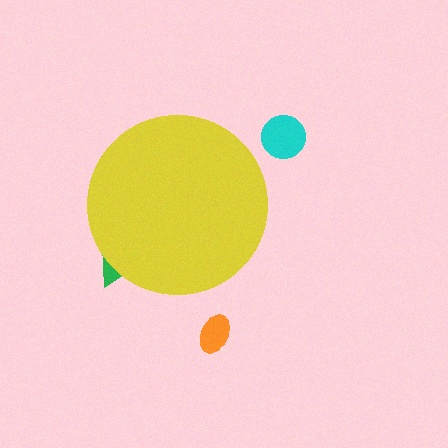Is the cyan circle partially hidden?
No, the cyan circle is fully visible.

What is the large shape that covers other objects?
A yellow circle.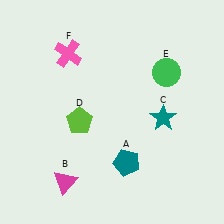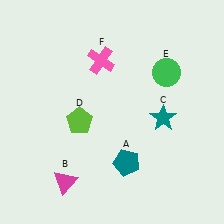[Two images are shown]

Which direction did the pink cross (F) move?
The pink cross (F) moved right.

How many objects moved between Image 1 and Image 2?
1 object moved between the two images.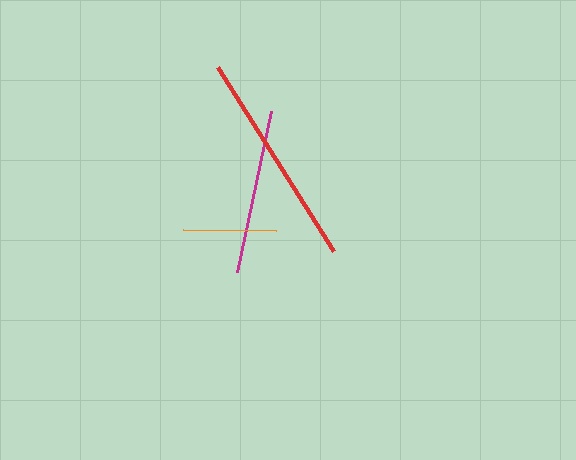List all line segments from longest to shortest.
From longest to shortest: red, magenta, orange.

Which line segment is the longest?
The red line is the longest at approximately 218 pixels.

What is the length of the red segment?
The red segment is approximately 218 pixels long.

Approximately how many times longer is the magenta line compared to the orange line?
The magenta line is approximately 1.8 times the length of the orange line.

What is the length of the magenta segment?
The magenta segment is approximately 165 pixels long.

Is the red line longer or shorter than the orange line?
The red line is longer than the orange line.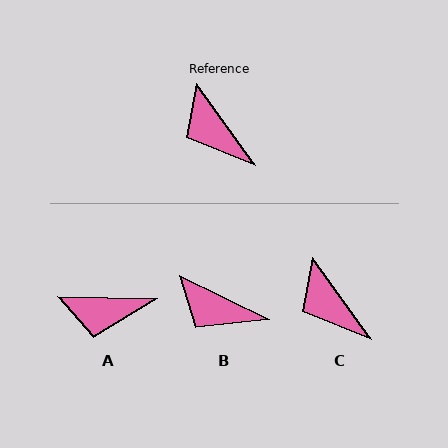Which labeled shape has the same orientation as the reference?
C.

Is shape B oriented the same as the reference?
No, it is off by about 28 degrees.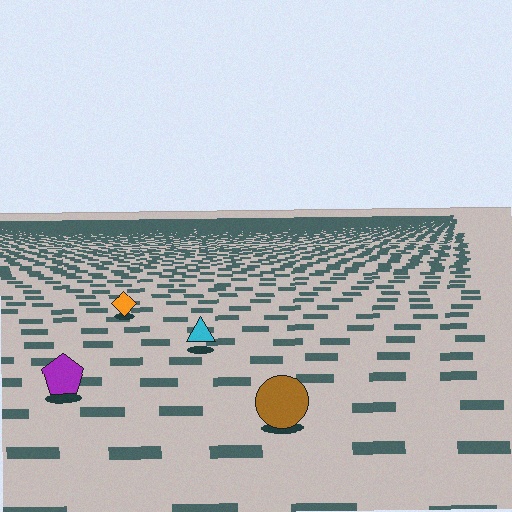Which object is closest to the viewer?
The brown circle is closest. The texture marks near it are larger and more spread out.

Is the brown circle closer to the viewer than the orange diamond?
Yes. The brown circle is closer — you can tell from the texture gradient: the ground texture is coarser near it.